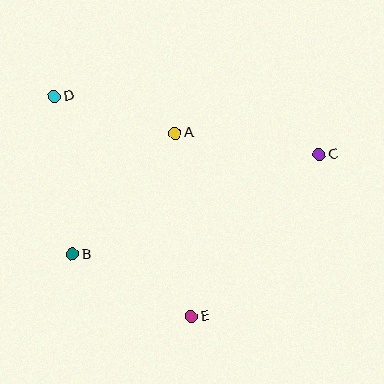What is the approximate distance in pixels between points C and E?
The distance between C and E is approximately 207 pixels.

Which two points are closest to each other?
Points A and D are closest to each other.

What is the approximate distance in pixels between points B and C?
The distance between B and C is approximately 267 pixels.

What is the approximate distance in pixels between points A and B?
The distance between A and B is approximately 159 pixels.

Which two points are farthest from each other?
Points C and D are farthest from each other.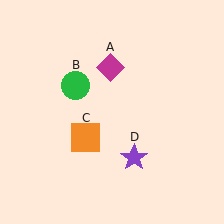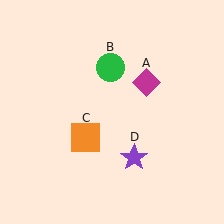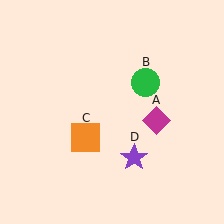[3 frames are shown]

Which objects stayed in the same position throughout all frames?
Orange square (object C) and purple star (object D) remained stationary.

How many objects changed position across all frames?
2 objects changed position: magenta diamond (object A), green circle (object B).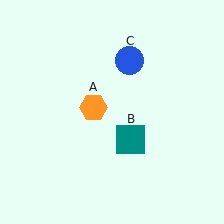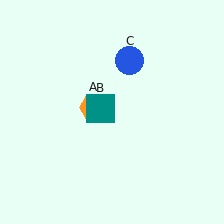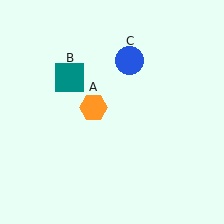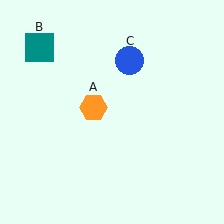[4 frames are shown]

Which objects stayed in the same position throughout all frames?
Orange hexagon (object A) and blue circle (object C) remained stationary.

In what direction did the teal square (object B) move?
The teal square (object B) moved up and to the left.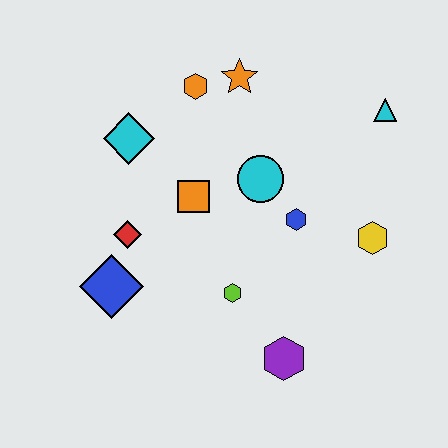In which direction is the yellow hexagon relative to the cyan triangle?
The yellow hexagon is below the cyan triangle.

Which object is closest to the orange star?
The orange hexagon is closest to the orange star.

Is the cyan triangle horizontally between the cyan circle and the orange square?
No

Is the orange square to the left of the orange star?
Yes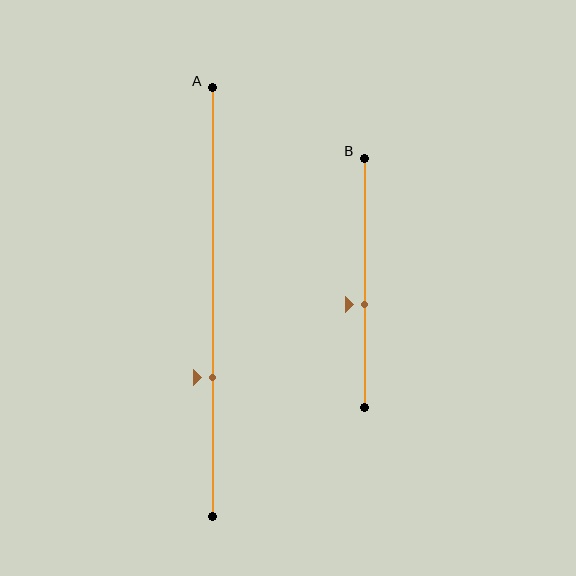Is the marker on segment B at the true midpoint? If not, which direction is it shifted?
No, the marker on segment B is shifted downward by about 9% of the segment length.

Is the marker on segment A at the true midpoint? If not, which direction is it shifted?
No, the marker on segment A is shifted downward by about 18% of the segment length.